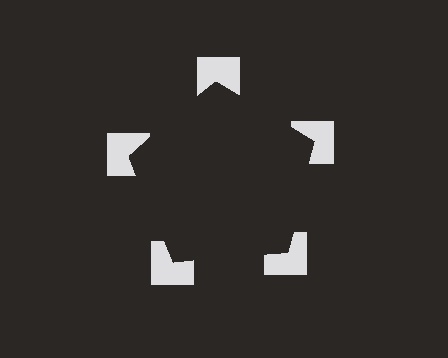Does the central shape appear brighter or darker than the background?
It typically appears slightly darker than the background, even though no actual brightness change is drawn.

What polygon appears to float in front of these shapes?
An illusory pentagon — its edges are inferred from the aligned wedge cuts in the notched squares, not physically drawn.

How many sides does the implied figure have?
5 sides.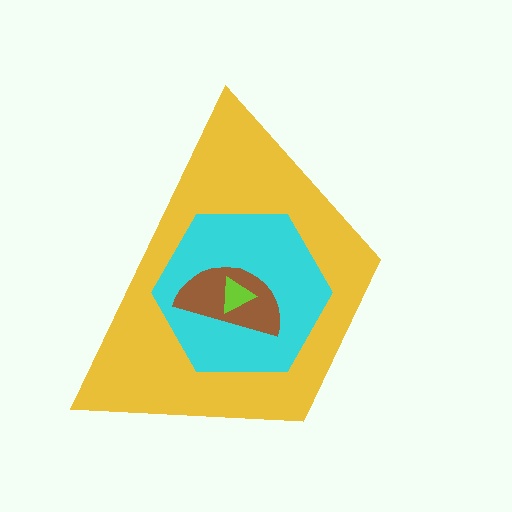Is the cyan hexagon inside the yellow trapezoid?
Yes.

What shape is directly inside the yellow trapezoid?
The cyan hexagon.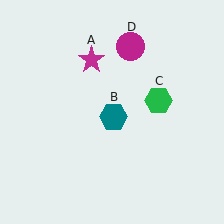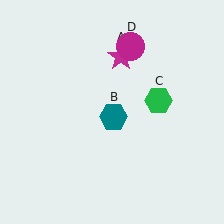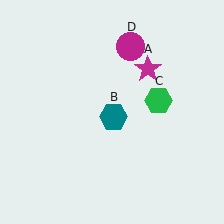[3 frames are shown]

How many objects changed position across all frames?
1 object changed position: magenta star (object A).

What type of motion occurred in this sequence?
The magenta star (object A) rotated clockwise around the center of the scene.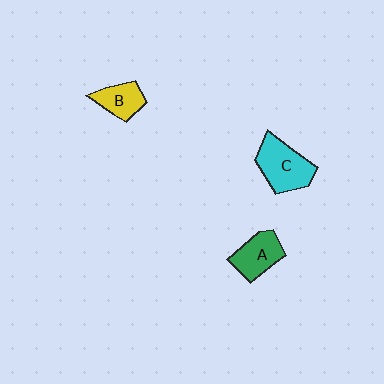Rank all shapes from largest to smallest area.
From largest to smallest: C (cyan), A (green), B (yellow).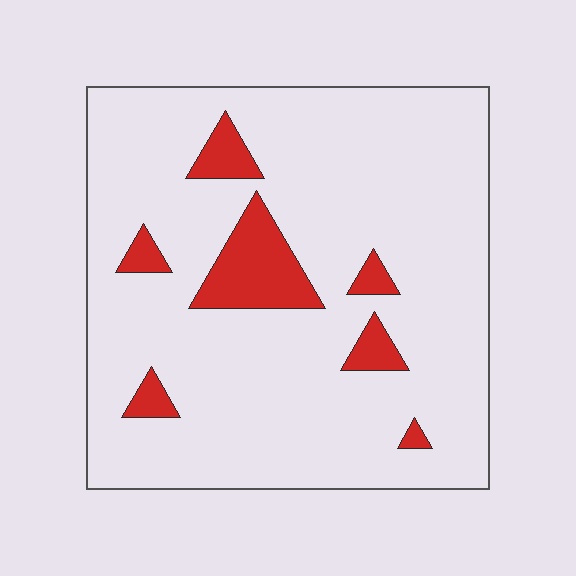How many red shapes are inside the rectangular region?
7.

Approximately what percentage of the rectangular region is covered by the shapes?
Approximately 10%.